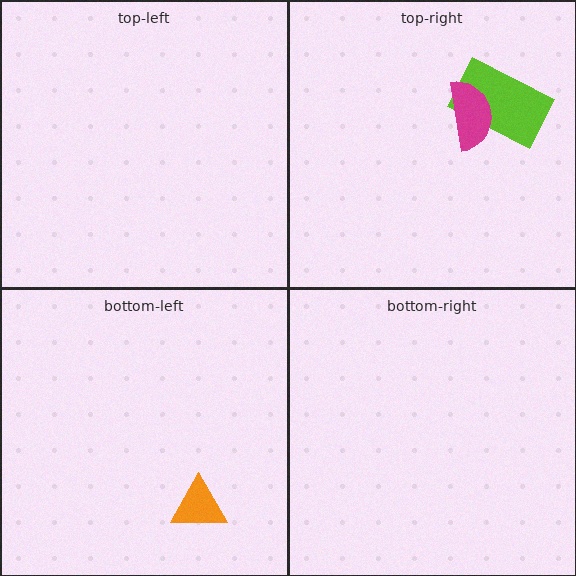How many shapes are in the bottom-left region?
1.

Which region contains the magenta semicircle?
The top-right region.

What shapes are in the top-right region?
The lime rectangle, the magenta semicircle.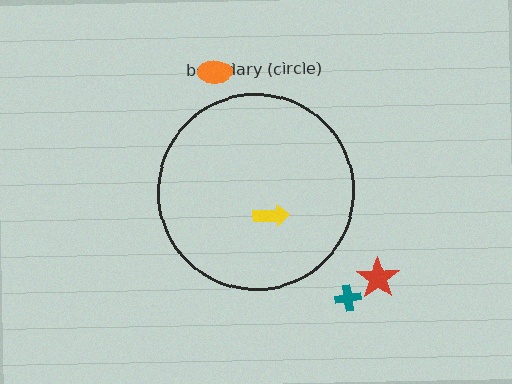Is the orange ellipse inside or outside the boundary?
Outside.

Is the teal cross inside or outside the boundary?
Outside.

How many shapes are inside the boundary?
1 inside, 3 outside.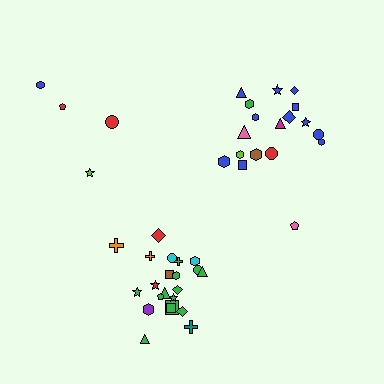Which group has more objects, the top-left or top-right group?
The top-right group.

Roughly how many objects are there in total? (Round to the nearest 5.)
Roughly 45 objects in total.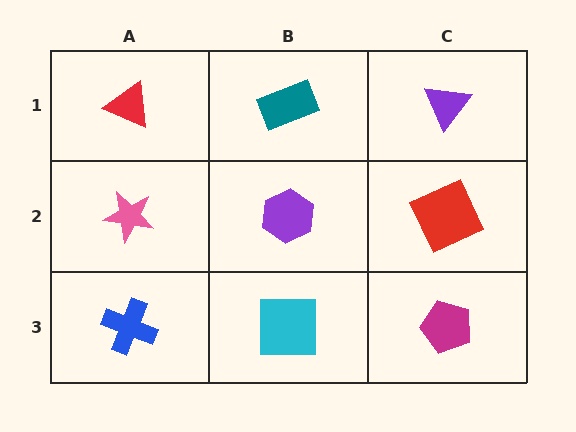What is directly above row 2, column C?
A purple triangle.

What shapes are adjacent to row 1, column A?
A pink star (row 2, column A), a teal rectangle (row 1, column B).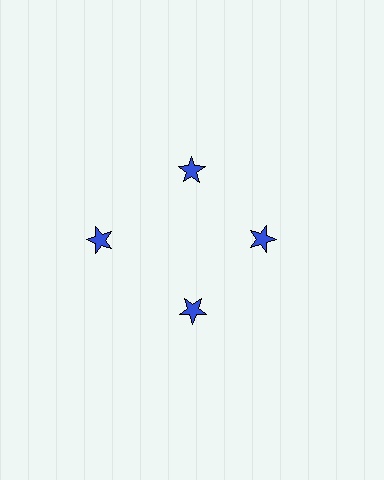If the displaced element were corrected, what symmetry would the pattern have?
It would have 4-fold rotational symmetry — the pattern would map onto itself every 90 degrees.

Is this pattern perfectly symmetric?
No. The 4 blue stars are arranged in a ring, but one element near the 9 o'clock position is pushed outward from the center, breaking the 4-fold rotational symmetry.